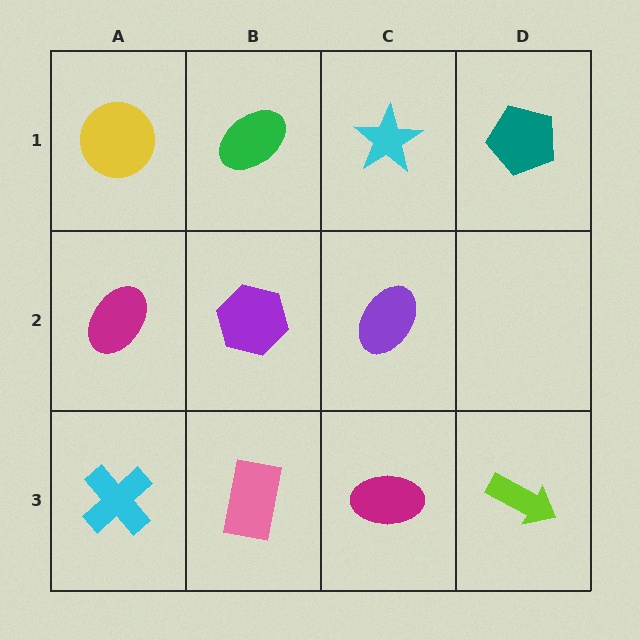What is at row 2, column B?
A purple hexagon.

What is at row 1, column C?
A cyan star.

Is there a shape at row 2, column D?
No, that cell is empty.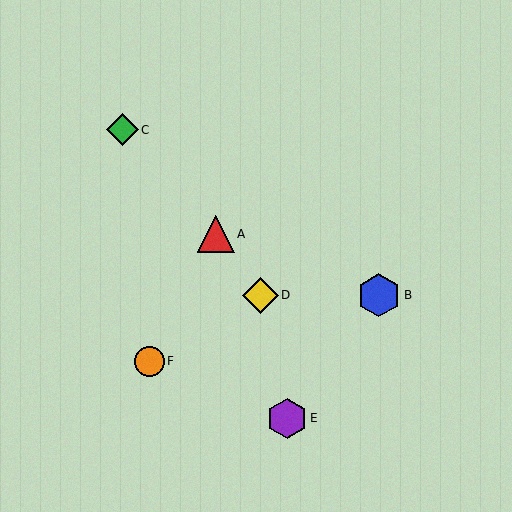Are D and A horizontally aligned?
No, D is at y≈295 and A is at y≈234.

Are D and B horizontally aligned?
Yes, both are at y≈295.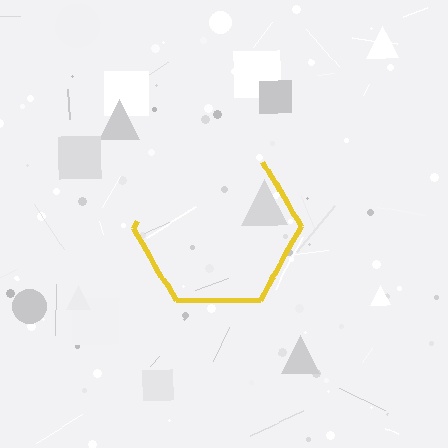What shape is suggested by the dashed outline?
The dashed outline suggests a hexagon.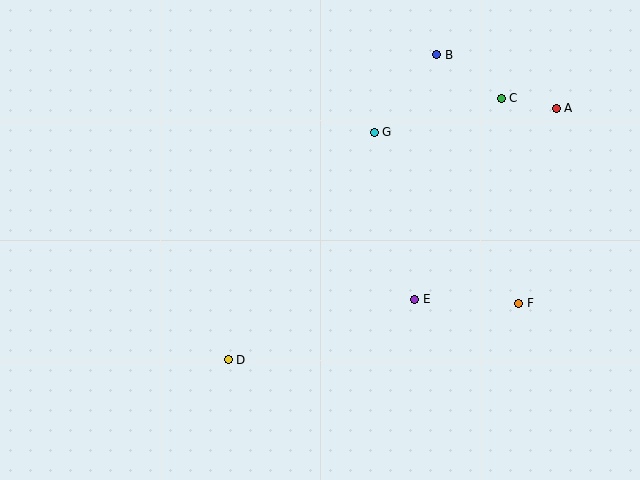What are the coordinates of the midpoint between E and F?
The midpoint between E and F is at (467, 301).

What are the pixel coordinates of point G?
Point G is at (374, 132).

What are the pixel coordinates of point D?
Point D is at (228, 360).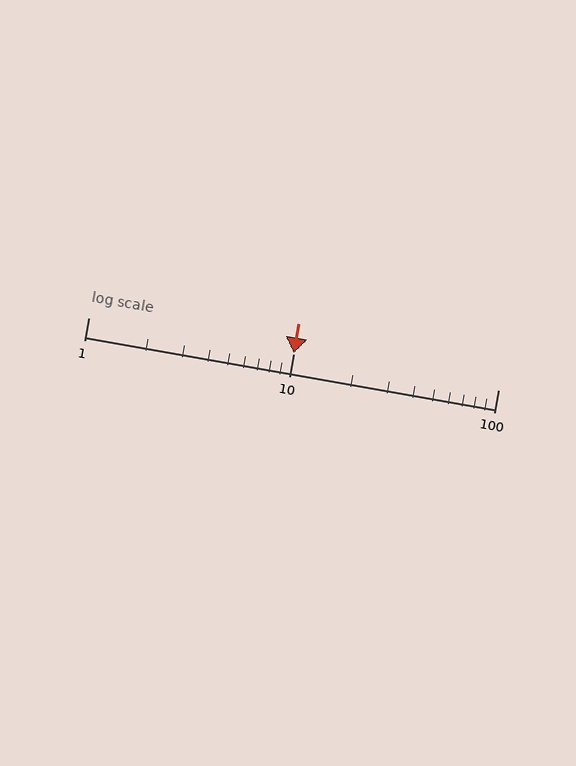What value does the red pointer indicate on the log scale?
The pointer indicates approximately 10.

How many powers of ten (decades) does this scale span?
The scale spans 2 decades, from 1 to 100.